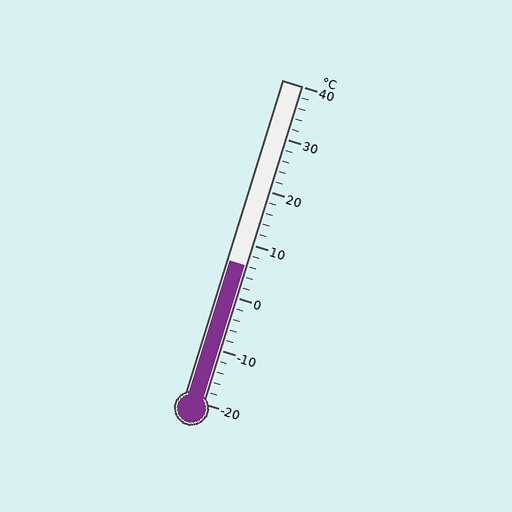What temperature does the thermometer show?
The thermometer shows approximately 6°C.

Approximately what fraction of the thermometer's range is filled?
The thermometer is filled to approximately 45% of its range.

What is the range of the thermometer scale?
The thermometer scale ranges from -20°C to 40°C.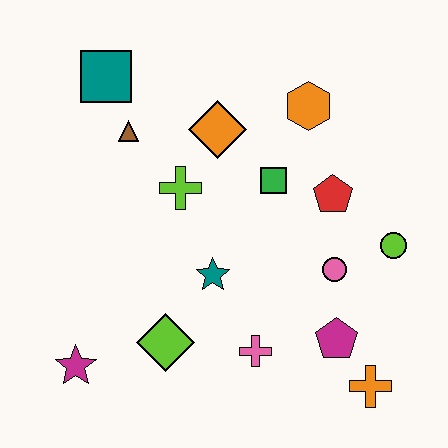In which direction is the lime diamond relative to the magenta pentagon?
The lime diamond is to the left of the magenta pentagon.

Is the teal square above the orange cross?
Yes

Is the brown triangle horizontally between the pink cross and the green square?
No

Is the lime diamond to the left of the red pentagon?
Yes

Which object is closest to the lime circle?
The pink circle is closest to the lime circle.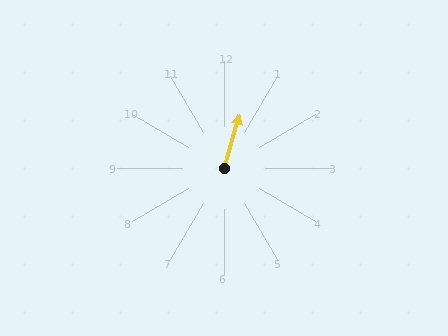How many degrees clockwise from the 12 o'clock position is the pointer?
Approximately 16 degrees.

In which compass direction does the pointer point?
North.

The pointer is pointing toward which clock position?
Roughly 1 o'clock.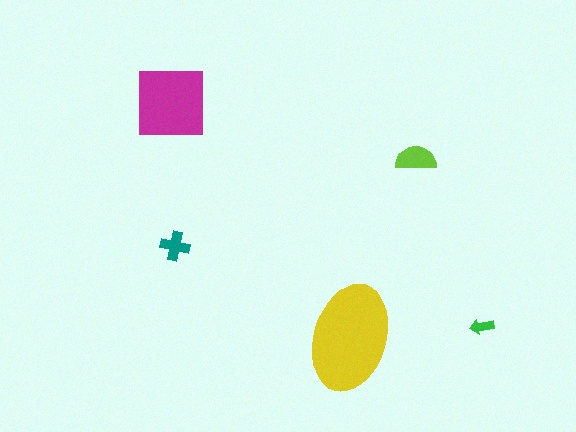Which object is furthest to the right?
The green arrow is rightmost.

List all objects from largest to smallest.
The yellow ellipse, the magenta square, the lime semicircle, the teal cross, the green arrow.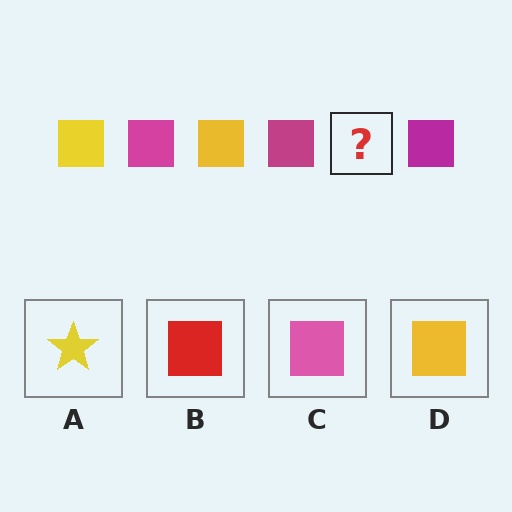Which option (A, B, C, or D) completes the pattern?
D.